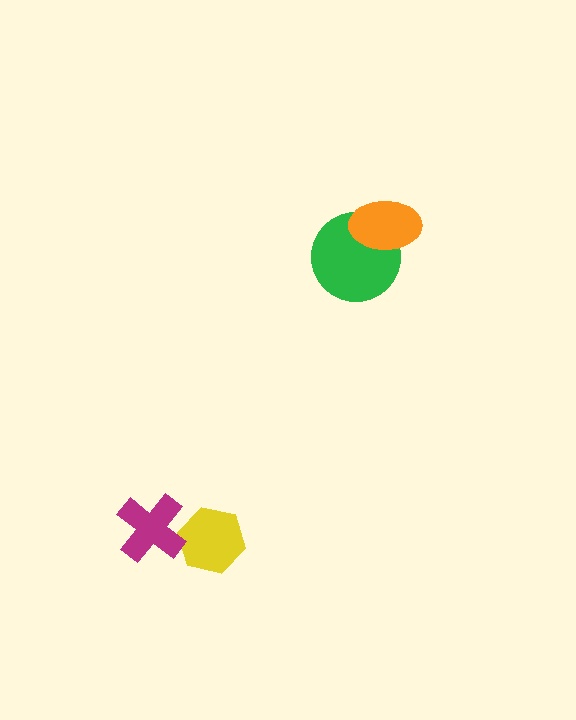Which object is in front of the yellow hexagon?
The magenta cross is in front of the yellow hexagon.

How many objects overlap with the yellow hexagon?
1 object overlaps with the yellow hexagon.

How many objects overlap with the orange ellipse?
1 object overlaps with the orange ellipse.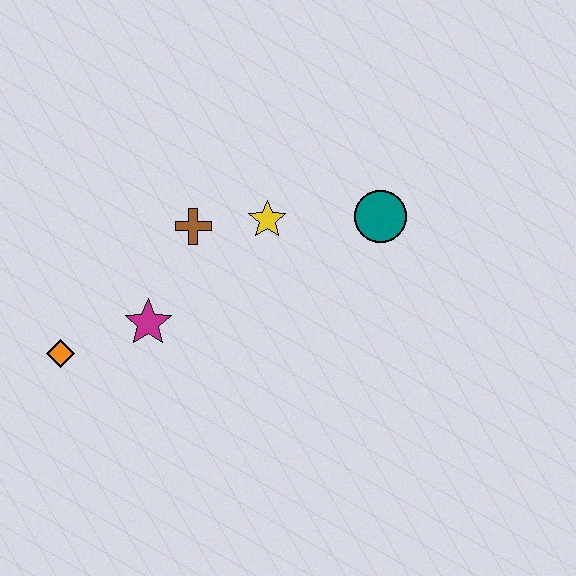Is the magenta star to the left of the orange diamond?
No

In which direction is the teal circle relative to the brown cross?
The teal circle is to the right of the brown cross.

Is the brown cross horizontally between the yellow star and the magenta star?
Yes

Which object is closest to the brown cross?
The yellow star is closest to the brown cross.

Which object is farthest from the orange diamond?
The teal circle is farthest from the orange diamond.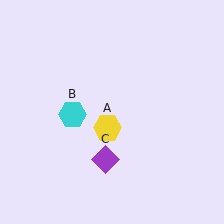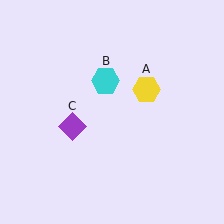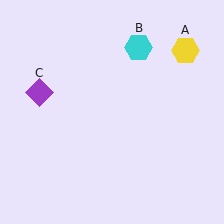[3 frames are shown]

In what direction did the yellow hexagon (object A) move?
The yellow hexagon (object A) moved up and to the right.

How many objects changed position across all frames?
3 objects changed position: yellow hexagon (object A), cyan hexagon (object B), purple diamond (object C).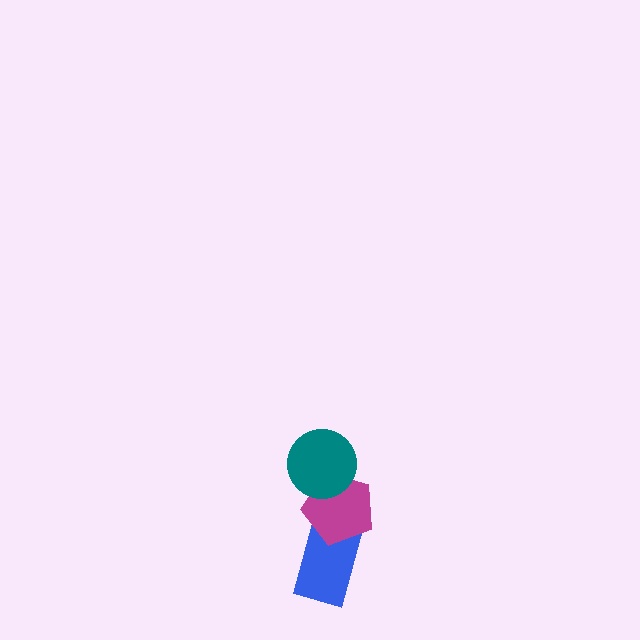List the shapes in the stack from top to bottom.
From top to bottom: the teal circle, the magenta pentagon, the blue rectangle.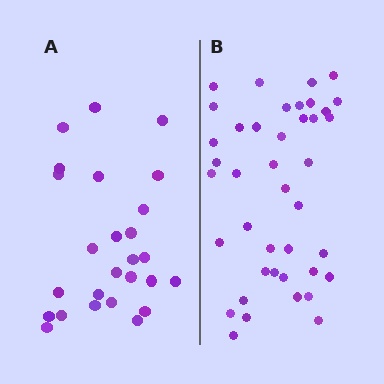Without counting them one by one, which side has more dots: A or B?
Region B (the right region) has more dots.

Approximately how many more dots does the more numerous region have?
Region B has approximately 15 more dots than region A.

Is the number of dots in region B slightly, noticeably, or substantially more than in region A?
Region B has substantially more. The ratio is roughly 1.6 to 1.